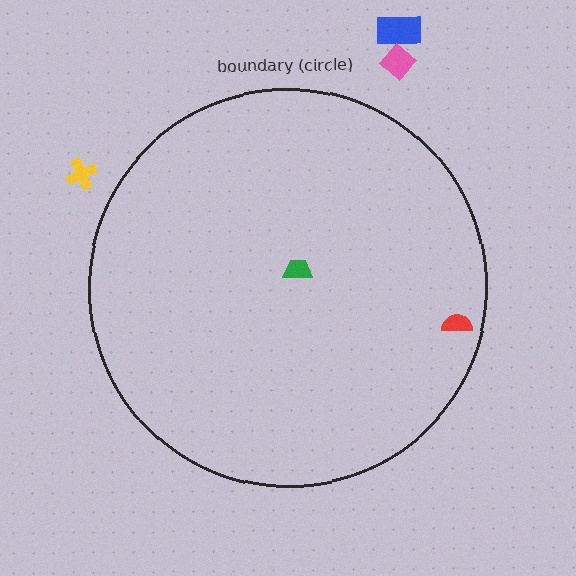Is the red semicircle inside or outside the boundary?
Inside.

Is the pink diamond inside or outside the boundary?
Outside.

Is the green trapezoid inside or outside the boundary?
Inside.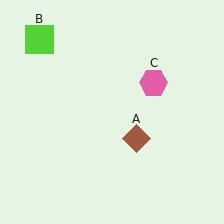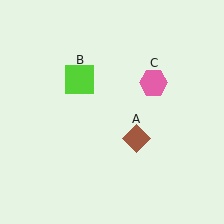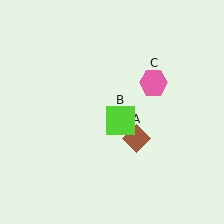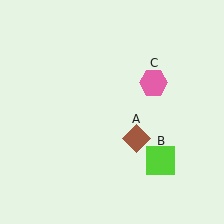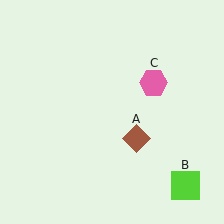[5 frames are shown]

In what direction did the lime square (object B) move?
The lime square (object B) moved down and to the right.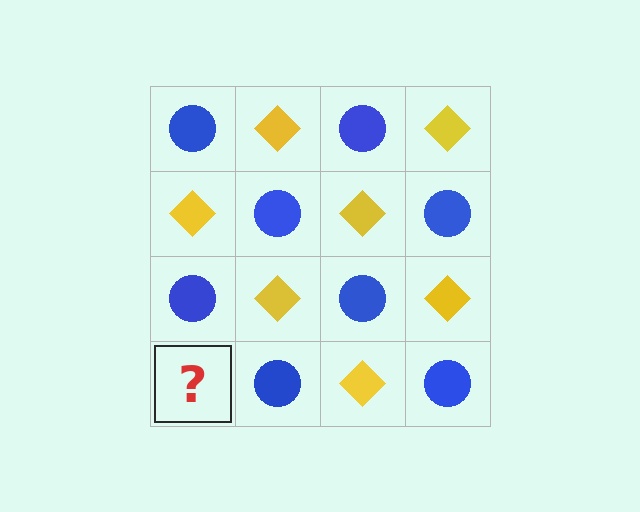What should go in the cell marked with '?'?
The missing cell should contain a yellow diamond.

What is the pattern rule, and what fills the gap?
The rule is that it alternates blue circle and yellow diamond in a checkerboard pattern. The gap should be filled with a yellow diamond.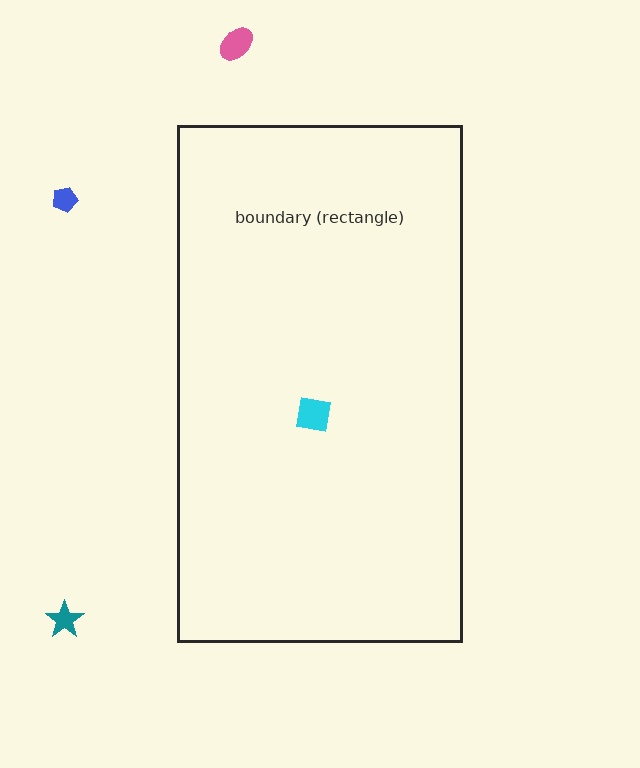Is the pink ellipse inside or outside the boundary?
Outside.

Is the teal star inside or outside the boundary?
Outside.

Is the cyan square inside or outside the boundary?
Inside.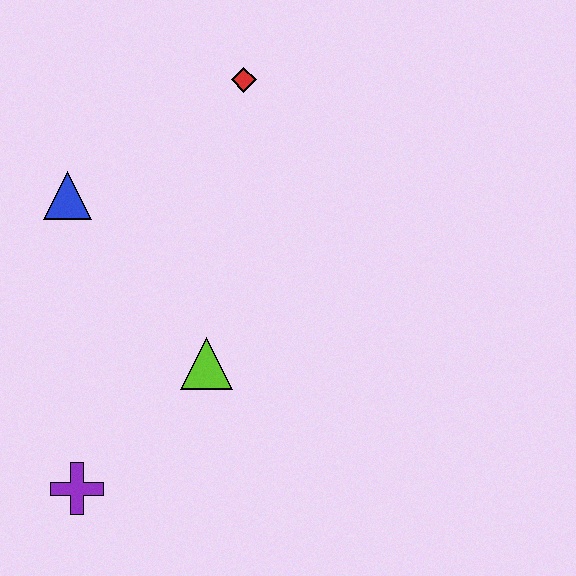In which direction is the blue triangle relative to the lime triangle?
The blue triangle is above the lime triangle.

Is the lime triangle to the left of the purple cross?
No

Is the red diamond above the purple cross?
Yes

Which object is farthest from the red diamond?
The purple cross is farthest from the red diamond.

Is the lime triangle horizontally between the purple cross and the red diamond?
Yes